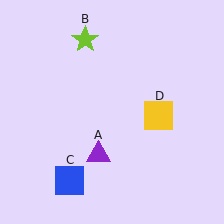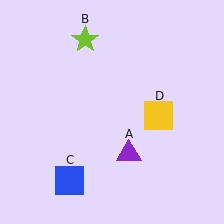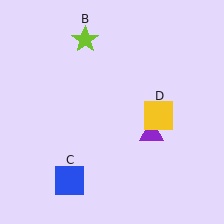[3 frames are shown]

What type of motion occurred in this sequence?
The purple triangle (object A) rotated counterclockwise around the center of the scene.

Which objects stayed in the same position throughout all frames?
Lime star (object B) and blue square (object C) and yellow square (object D) remained stationary.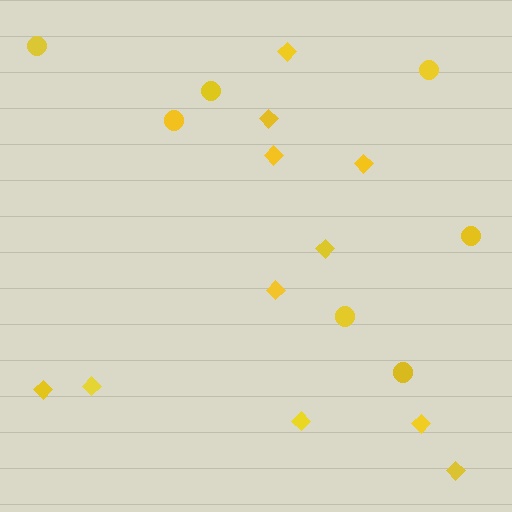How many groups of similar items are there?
There are 2 groups: one group of diamonds (11) and one group of circles (7).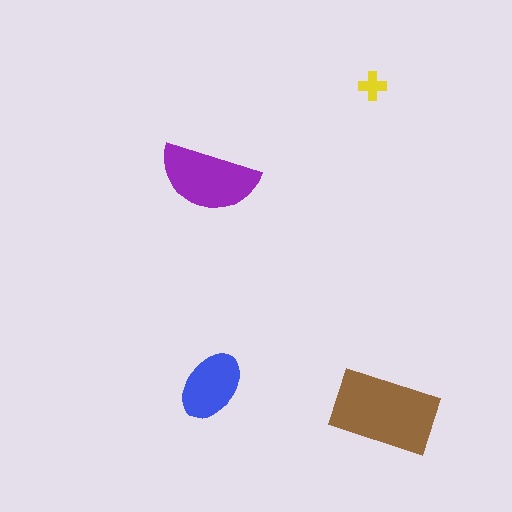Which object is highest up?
The yellow cross is topmost.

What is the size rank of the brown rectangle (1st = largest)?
1st.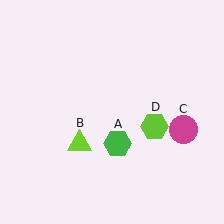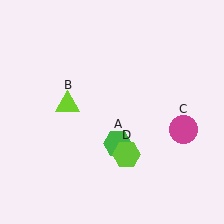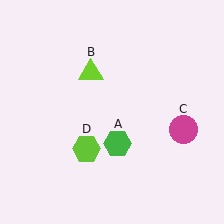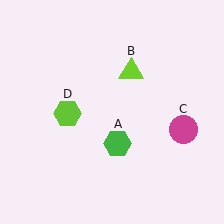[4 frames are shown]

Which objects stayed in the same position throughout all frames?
Green hexagon (object A) and magenta circle (object C) remained stationary.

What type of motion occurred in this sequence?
The lime triangle (object B), lime hexagon (object D) rotated clockwise around the center of the scene.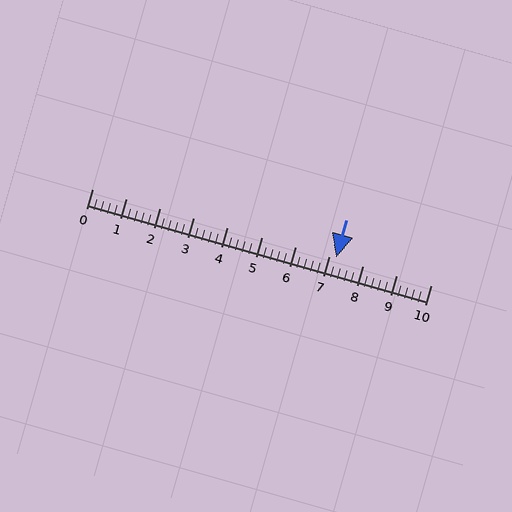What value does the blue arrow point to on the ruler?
The blue arrow points to approximately 7.2.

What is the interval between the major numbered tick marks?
The major tick marks are spaced 1 units apart.